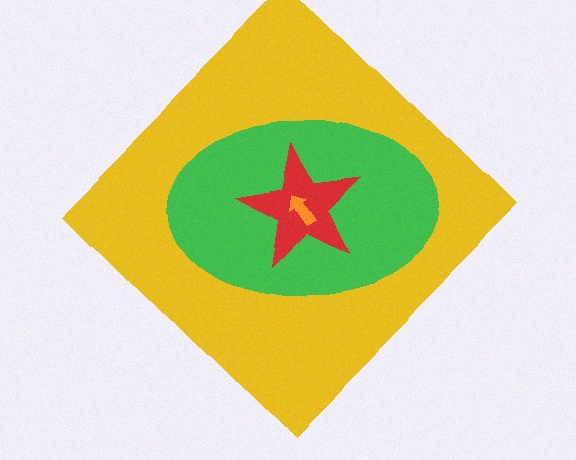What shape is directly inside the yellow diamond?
The green ellipse.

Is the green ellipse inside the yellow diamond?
Yes.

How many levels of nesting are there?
4.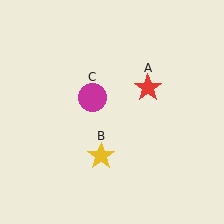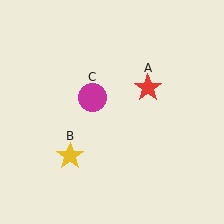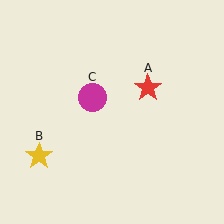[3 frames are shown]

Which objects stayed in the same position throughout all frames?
Red star (object A) and magenta circle (object C) remained stationary.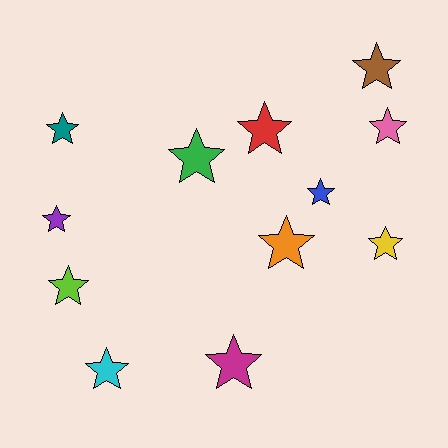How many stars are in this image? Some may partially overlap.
There are 12 stars.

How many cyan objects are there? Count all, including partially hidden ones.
There is 1 cyan object.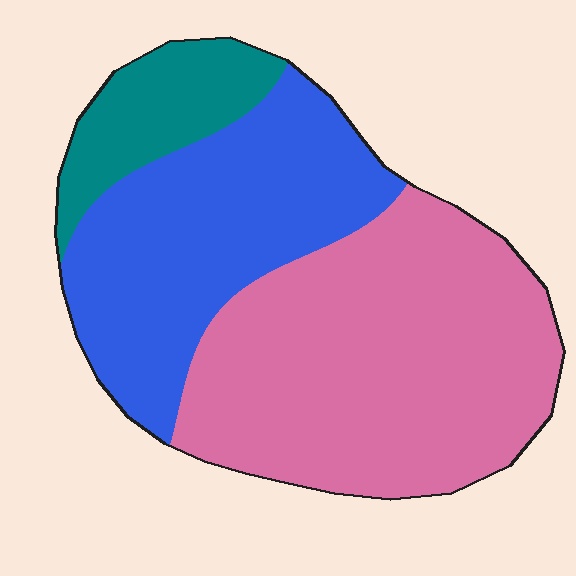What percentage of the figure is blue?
Blue takes up between a third and a half of the figure.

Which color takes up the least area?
Teal, at roughly 15%.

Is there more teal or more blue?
Blue.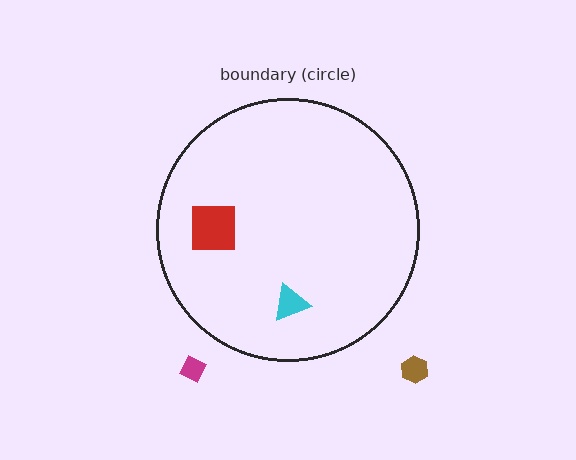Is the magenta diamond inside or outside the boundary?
Outside.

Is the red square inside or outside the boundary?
Inside.